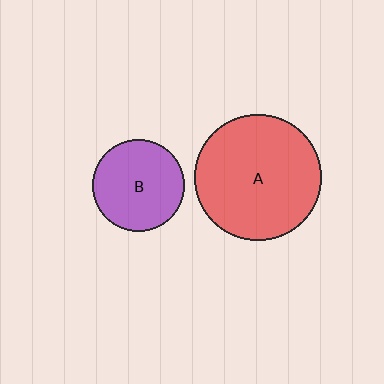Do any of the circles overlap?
No, none of the circles overlap.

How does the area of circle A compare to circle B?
Approximately 1.9 times.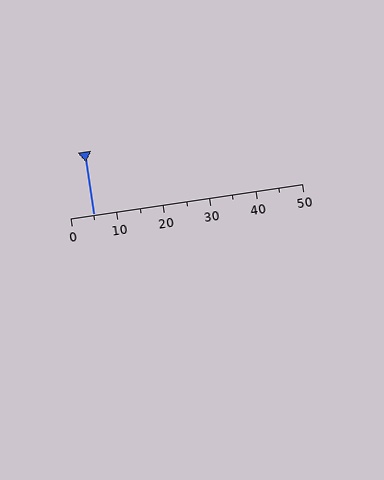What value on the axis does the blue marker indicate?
The marker indicates approximately 5.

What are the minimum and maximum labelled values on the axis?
The axis runs from 0 to 50.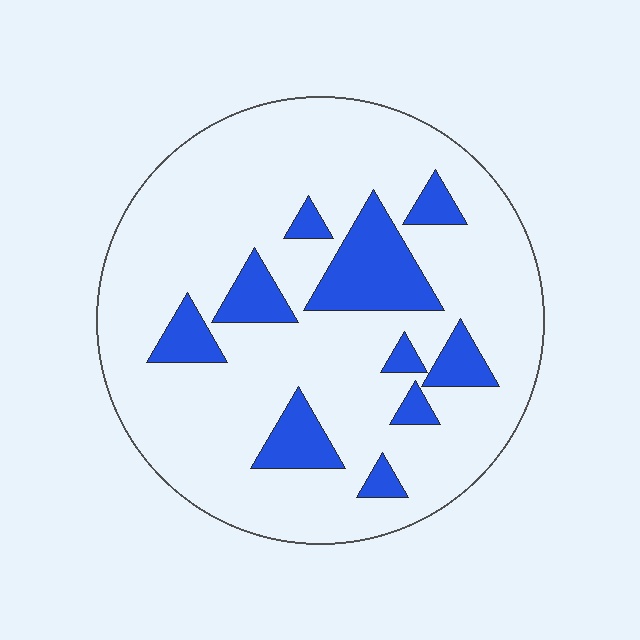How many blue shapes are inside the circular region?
10.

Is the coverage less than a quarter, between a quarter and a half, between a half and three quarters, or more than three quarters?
Less than a quarter.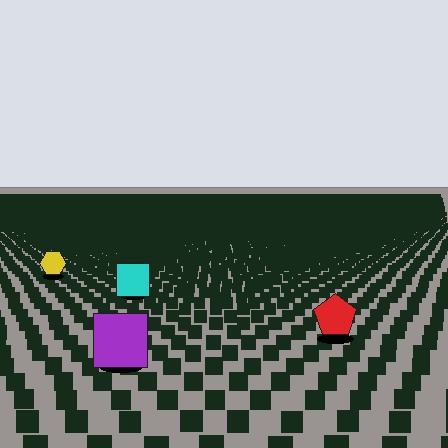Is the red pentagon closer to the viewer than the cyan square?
Yes. The red pentagon is closer — you can tell from the texture gradient: the ground texture is coarser near it.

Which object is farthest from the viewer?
The yellow hexagon is farthest from the viewer. It appears smaller and the ground texture around it is denser.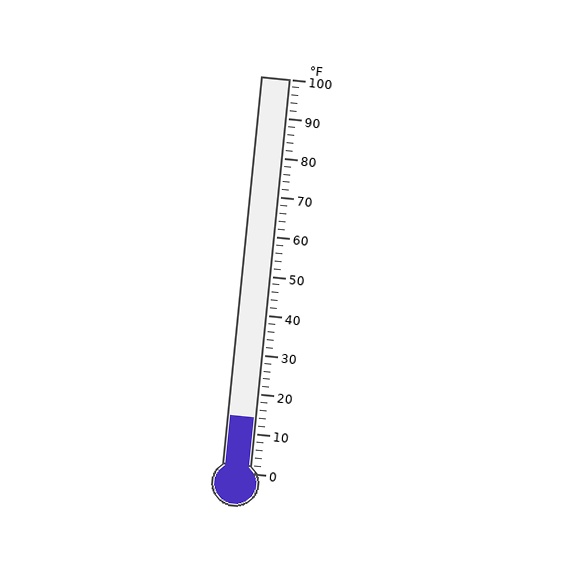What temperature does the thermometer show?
The thermometer shows approximately 14°F.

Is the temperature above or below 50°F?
The temperature is below 50°F.